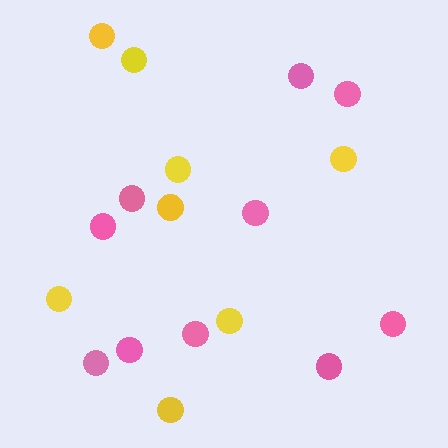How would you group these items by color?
There are 2 groups: one group of yellow circles (8) and one group of pink circles (10).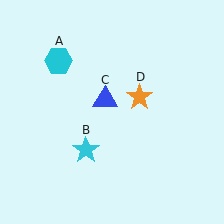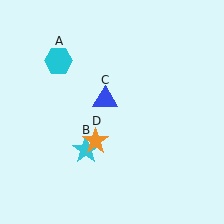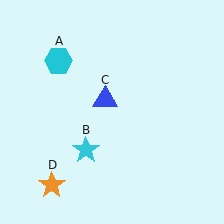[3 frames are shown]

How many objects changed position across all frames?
1 object changed position: orange star (object D).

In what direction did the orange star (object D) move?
The orange star (object D) moved down and to the left.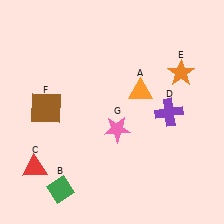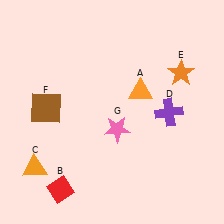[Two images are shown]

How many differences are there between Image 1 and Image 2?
There are 2 differences between the two images.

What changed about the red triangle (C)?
In Image 1, C is red. In Image 2, it changed to orange.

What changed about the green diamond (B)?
In Image 1, B is green. In Image 2, it changed to red.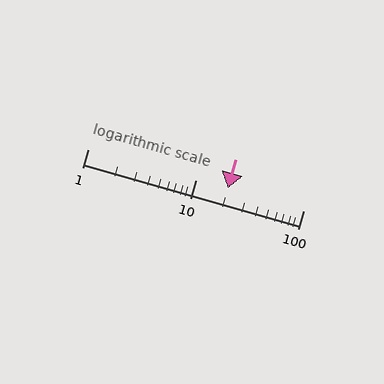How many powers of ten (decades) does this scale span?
The scale spans 2 decades, from 1 to 100.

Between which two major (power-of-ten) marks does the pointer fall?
The pointer is between 10 and 100.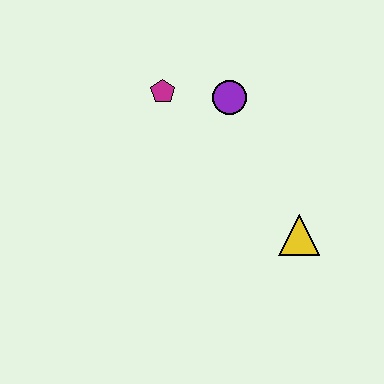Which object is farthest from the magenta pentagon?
The yellow triangle is farthest from the magenta pentagon.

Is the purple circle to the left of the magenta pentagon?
No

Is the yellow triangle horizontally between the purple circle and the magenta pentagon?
No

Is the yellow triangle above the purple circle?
No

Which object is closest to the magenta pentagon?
The purple circle is closest to the magenta pentagon.